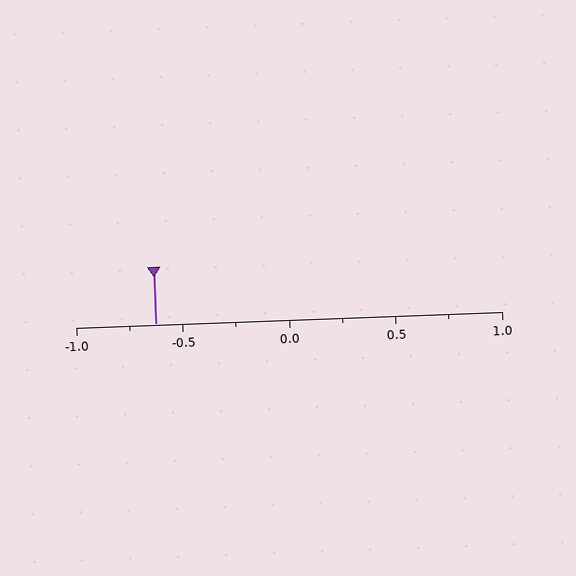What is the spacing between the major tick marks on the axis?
The major ticks are spaced 0.5 apart.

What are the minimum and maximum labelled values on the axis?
The axis runs from -1.0 to 1.0.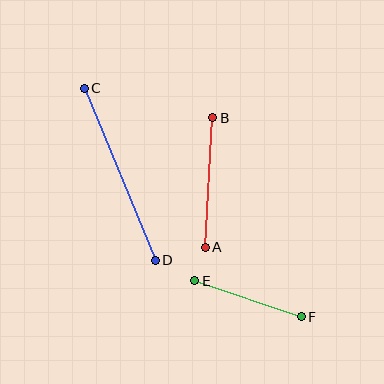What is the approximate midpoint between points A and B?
The midpoint is at approximately (209, 183) pixels.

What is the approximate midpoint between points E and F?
The midpoint is at approximately (248, 299) pixels.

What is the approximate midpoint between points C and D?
The midpoint is at approximately (120, 174) pixels.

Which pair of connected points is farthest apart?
Points C and D are farthest apart.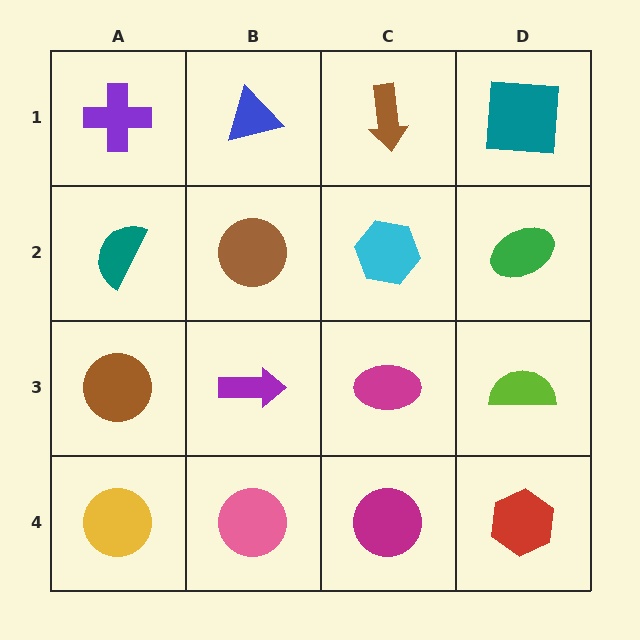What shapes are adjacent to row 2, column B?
A blue triangle (row 1, column B), a purple arrow (row 3, column B), a teal semicircle (row 2, column A), a cyan hexagon (row 2, column C).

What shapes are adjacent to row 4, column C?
A magenta ellipse (row 3, column C), a pink circle (row 4, column B), a red hexagon (row 4, column D).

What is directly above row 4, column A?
A brown circle.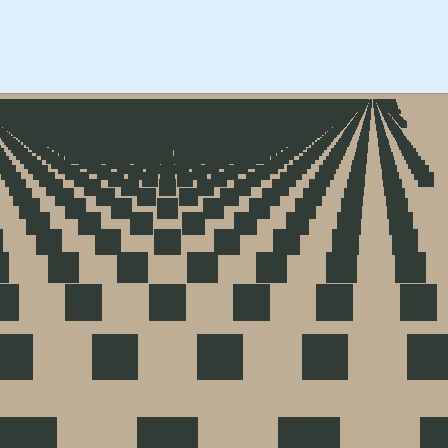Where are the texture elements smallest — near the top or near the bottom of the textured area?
Near the top.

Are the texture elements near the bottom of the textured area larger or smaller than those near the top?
Larger. Near the bottom, elements are closer to the viewer and appear at a bigger on-screen size.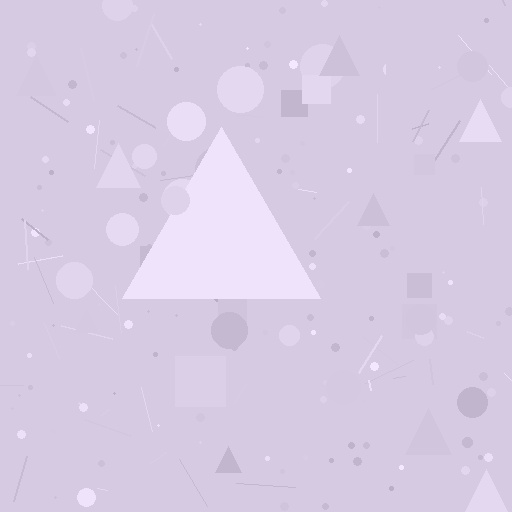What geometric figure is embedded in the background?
A triangle is embedded in the background.